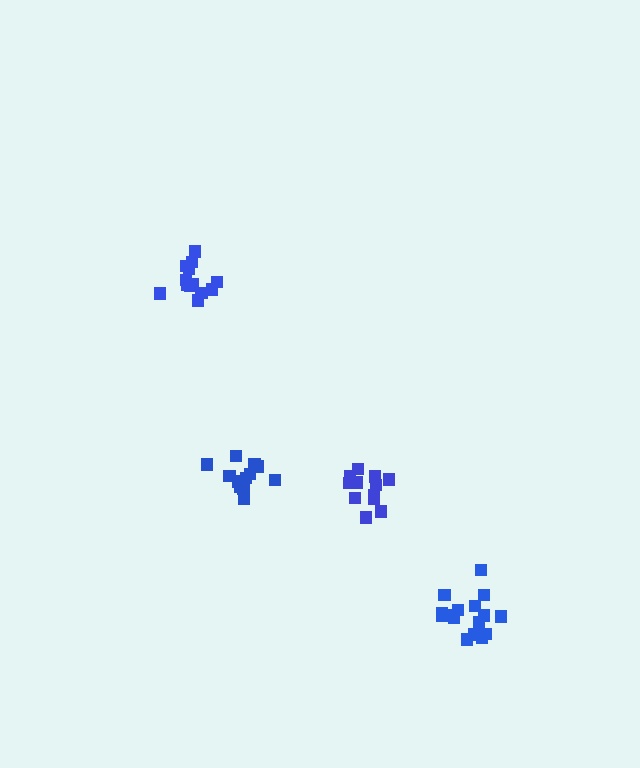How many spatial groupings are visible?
There are 4 spatial groupings.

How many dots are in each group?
Group 1: 16 dots, Group 2: 12 dots, Group 3: 13 dots, Group 4: 14 dots (55 total).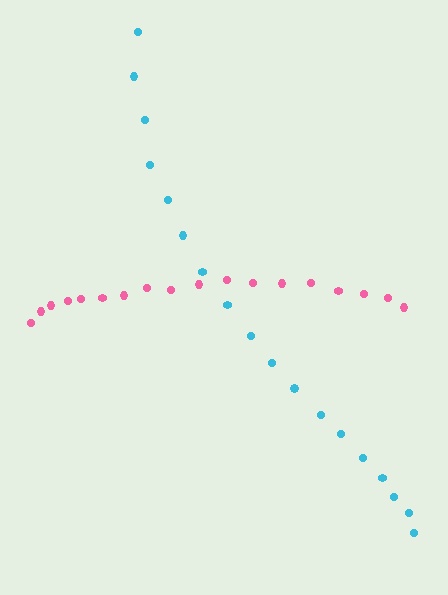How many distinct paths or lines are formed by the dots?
There are 2 distinct paths.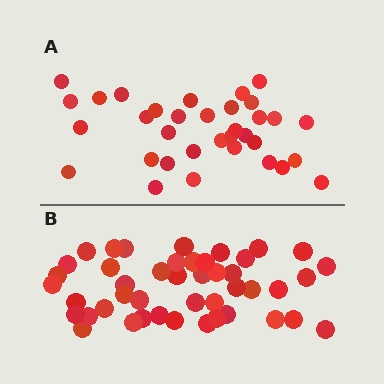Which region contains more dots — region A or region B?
Region B (the bottom region) has more dots.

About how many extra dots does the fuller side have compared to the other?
Region B has roughly 12 or so more dots than region A.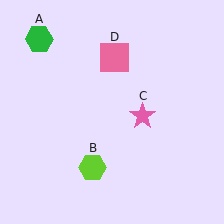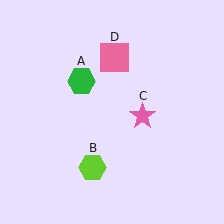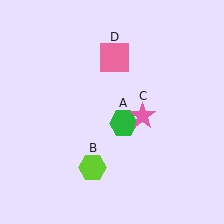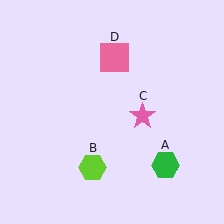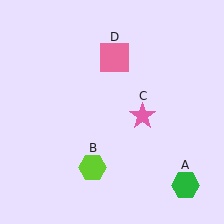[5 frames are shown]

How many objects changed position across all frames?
1 object changed position: green hexagon (object A).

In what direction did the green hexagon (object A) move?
The green hexagon (object A) moved down and to the right.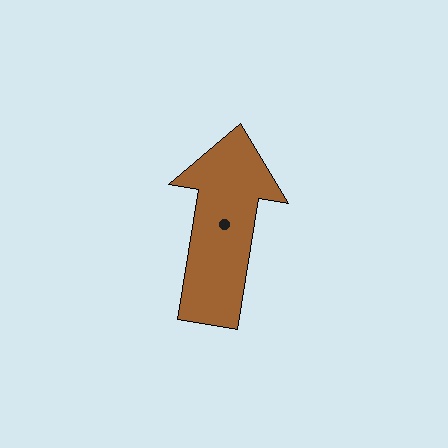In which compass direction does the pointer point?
North.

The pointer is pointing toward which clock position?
Roughly 12 o'clock.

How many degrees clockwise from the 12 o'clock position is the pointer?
Approximately 9 degrees.